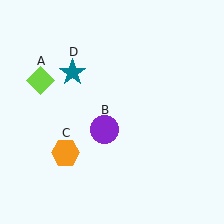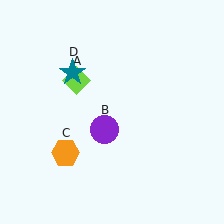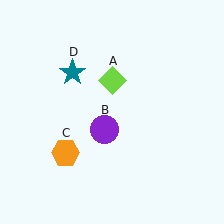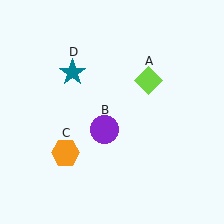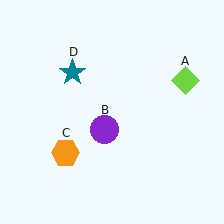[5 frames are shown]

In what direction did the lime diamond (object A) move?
The lime diamond (object A) moved right.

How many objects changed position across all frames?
1 object changed position: lime diamond (object A).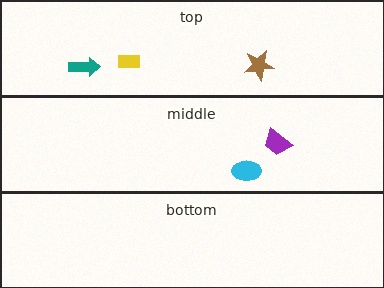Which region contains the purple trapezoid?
The middle region.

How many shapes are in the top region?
3.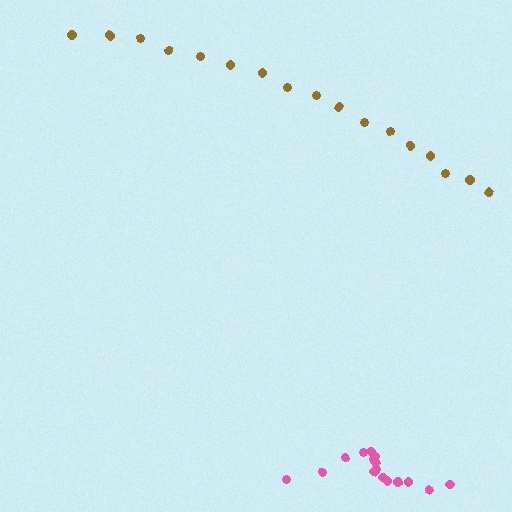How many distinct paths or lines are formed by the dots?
There are 2 distinct paths.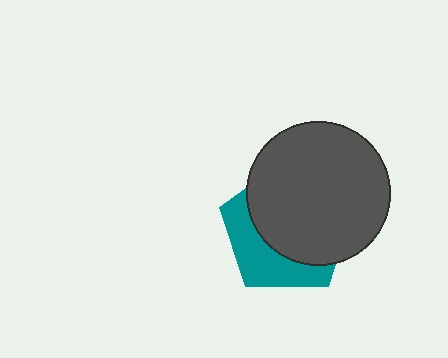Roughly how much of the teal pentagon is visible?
A small part of it is visible (roughly 36%).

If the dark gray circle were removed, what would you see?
You would see the complete teal pentagon.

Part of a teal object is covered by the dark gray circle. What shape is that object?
It is a pentagon.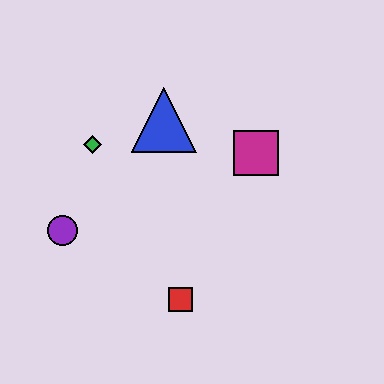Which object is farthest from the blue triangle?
The red square is farthest from the blue triangle.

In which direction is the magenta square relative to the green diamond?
The magenta square is to the right of the green diamond.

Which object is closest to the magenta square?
The blue triangle is closest to the magenta square.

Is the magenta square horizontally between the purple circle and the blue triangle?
No